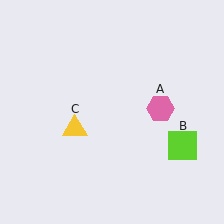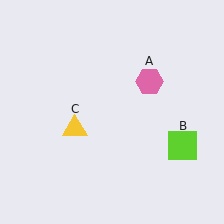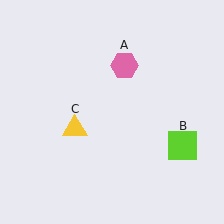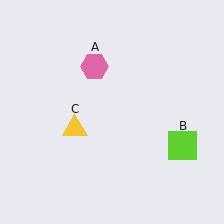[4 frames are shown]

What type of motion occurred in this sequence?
The pink hexagon (object A) rotated counterclockwise around the center of the scene.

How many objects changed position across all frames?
1 object changed position: pink hexagon (object A).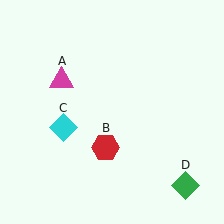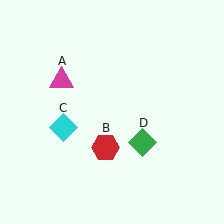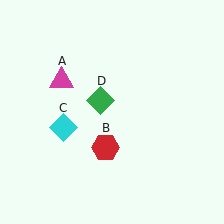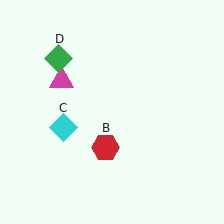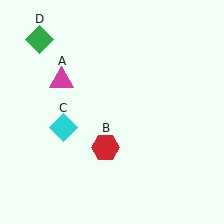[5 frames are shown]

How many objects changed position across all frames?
1 object changed position: green diamond (object D).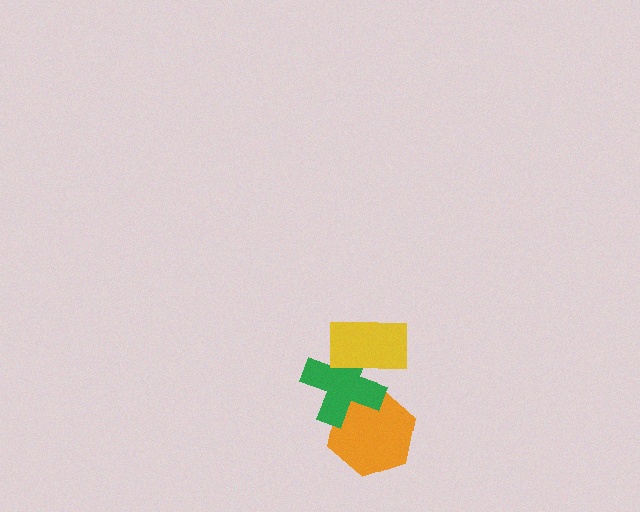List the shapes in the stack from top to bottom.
From top to bottom: the yellow rectangle, the green cross, the orange hexagon.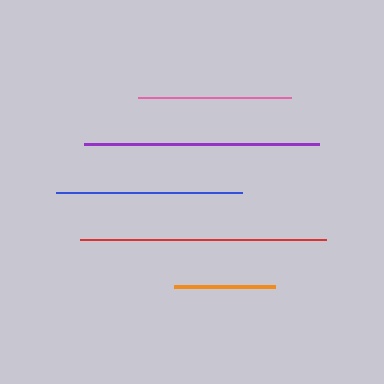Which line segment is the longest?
The red line is the longest at approximately 246 pixels.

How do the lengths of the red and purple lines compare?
The red and purple lines are approximately the same length.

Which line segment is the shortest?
The orange line is the shortest at approximately 102 pixels.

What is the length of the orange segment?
The orange segment is approximately 102 pixels long.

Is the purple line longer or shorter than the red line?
The red line is longer than the purple line.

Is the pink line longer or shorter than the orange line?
The pink line is longer than the orange line.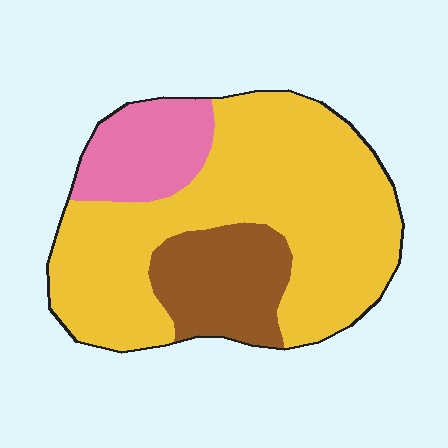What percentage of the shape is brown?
Brown covers about 20% of the shape.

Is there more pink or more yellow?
Yellow.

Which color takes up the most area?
Yellow, at roughly 65%.